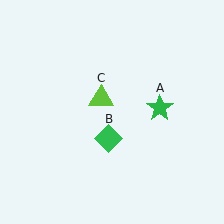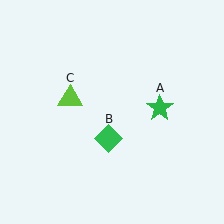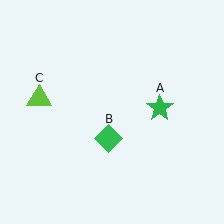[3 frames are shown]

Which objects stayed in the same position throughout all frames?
Green star (object A) and green diamond (object B) remained stationary.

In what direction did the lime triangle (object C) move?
The lime triangle (object C) moved left.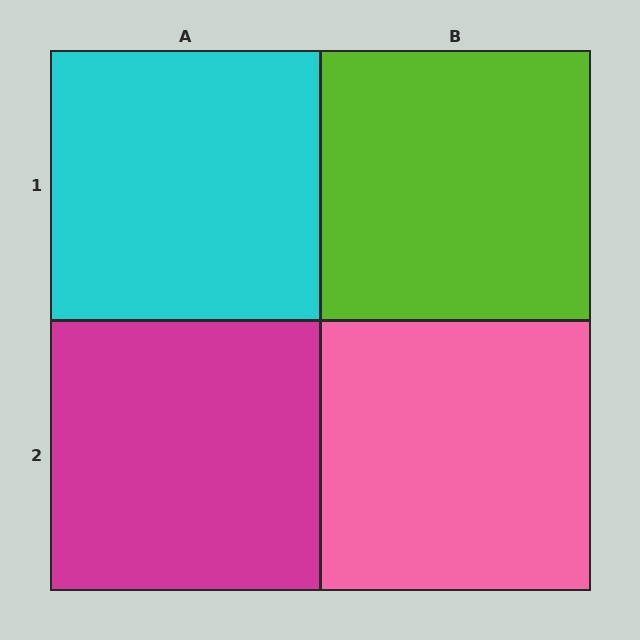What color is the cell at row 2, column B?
Pink.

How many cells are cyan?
1 cell is cyan.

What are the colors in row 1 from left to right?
Cyan, lime.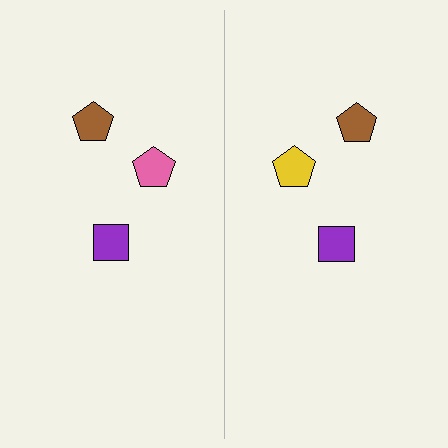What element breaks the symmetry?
The yellow pentagon on the right side breaks the symmetry — its mirror counterpart is pink.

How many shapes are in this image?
There are 6 shapes in this image.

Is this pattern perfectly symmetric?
No, the pattern is not perfectly symmetric. The yellow pentagon on the right side breaks the symmetry — its mirror counterpart is pink.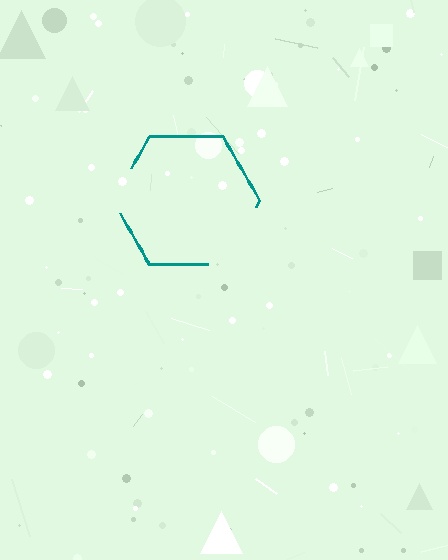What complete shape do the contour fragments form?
The contour fragments form a hexagon.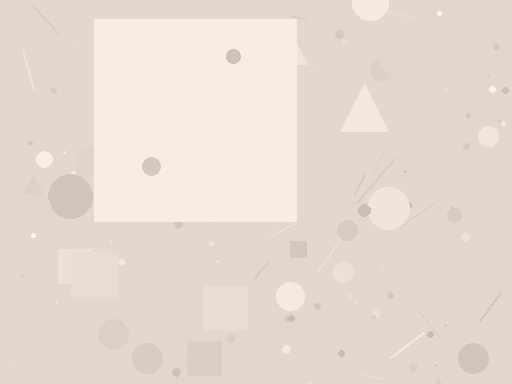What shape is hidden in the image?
A square is hidden in the image.